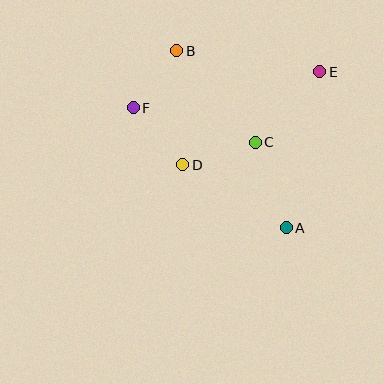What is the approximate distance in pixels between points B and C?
The distance between B and C is approximately 121 pixels.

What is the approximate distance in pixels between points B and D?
The distance between B and D is approximately 114 pixels.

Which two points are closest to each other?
Points B and F are closest to each other.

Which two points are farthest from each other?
Points A and B are farthest from each other.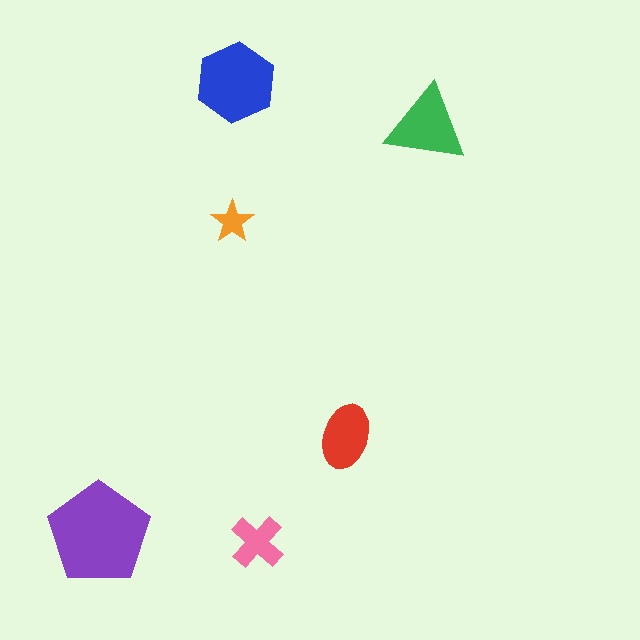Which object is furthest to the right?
The green triangle is rightmost.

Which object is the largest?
The purple pentagon.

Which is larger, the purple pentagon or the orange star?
The purple pentagon.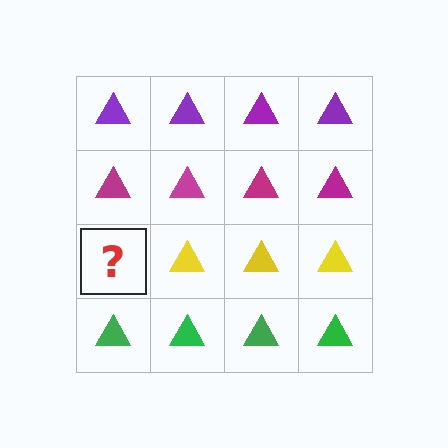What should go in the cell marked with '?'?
The missing cell should contain a yellow triangle.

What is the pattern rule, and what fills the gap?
The rule is that each row has a consistent color. The gap should be filled with a yellow triangle.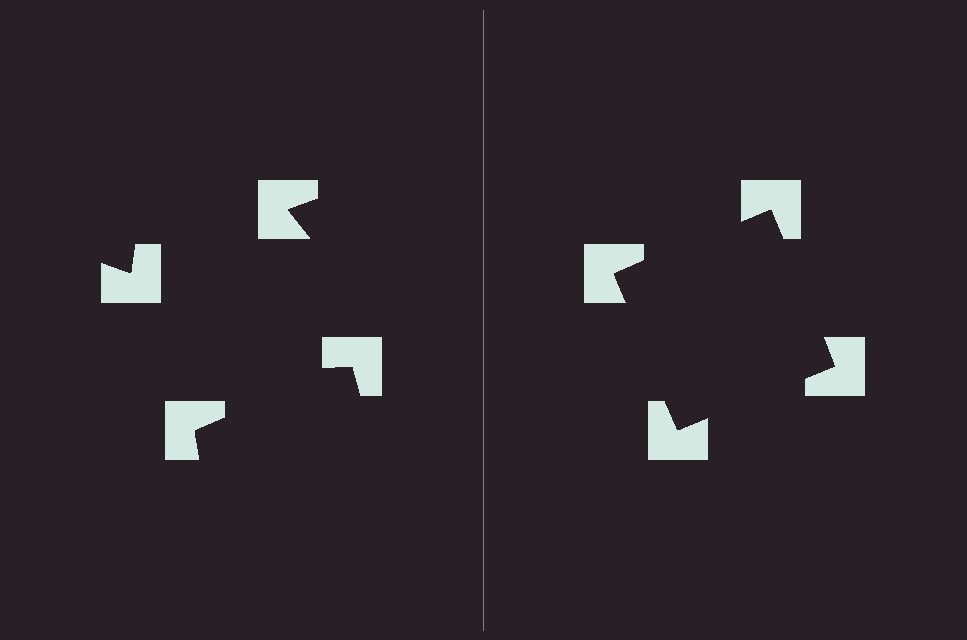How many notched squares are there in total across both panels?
8 — 4 on each side.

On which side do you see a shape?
An illusory square appears on the right side. On the left side the wedge cuts are rotated, so no coherent shape forms.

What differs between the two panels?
The notched squares are positioned identically on both sides; only the wedge orientations differ. On the right they align to a square; on the left they are misaligned.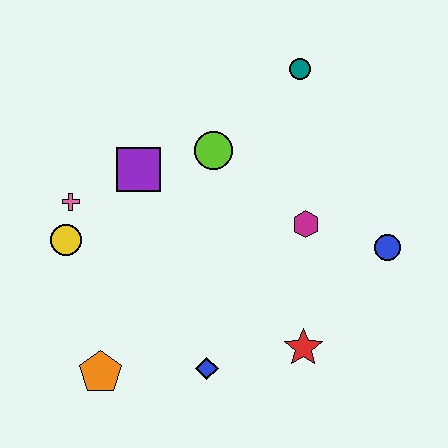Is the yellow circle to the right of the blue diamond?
No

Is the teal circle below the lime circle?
No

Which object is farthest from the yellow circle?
The blue circle is farthest from the yellow circle.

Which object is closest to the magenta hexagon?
The blue circle is closest to the magenta hexagon.